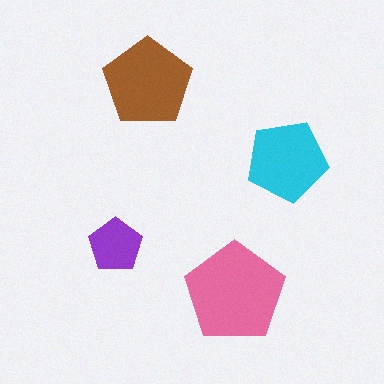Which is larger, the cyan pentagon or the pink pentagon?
The pink one.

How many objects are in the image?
There are 4 objects in the image.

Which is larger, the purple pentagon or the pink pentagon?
The pink one.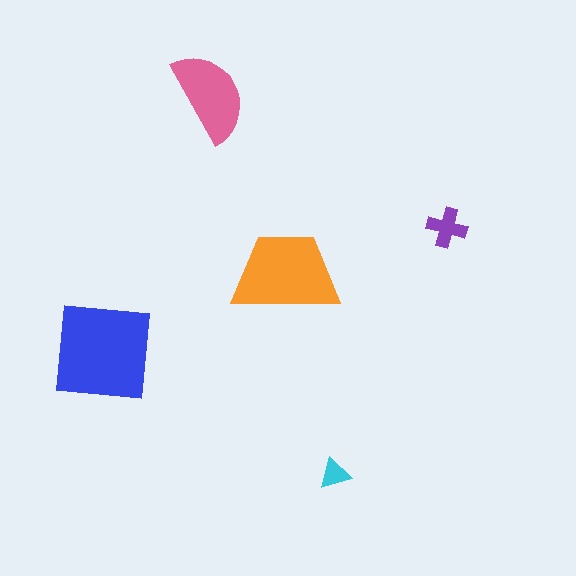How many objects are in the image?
There are 5 objects in the image.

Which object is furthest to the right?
The purple cross is rightmost.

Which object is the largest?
The blue square.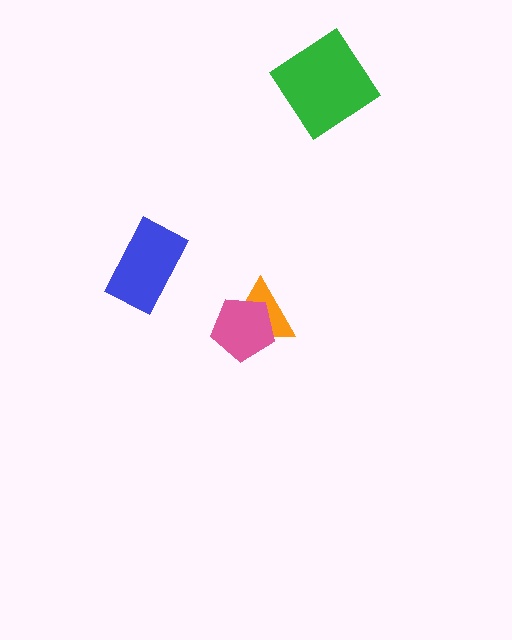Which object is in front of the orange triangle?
The pink pentagon is in front of the orange triangle.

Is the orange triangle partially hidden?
Yes, it is partially covered by another shape.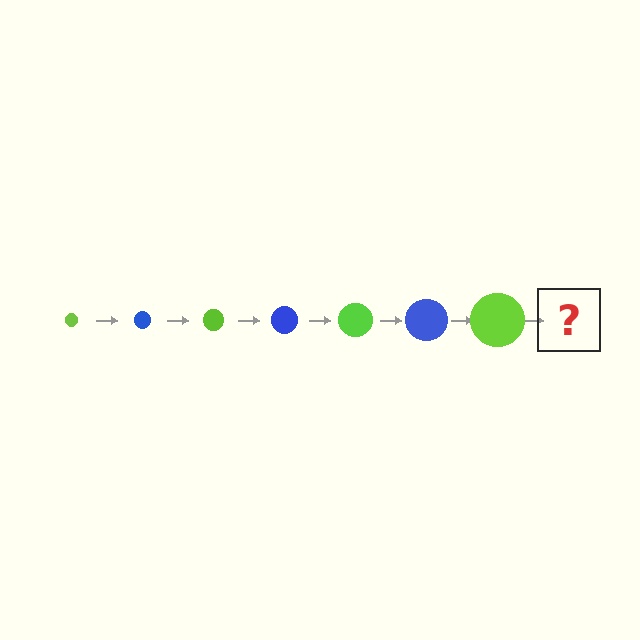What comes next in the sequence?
The next element should be a blue circle, larger than the previous one.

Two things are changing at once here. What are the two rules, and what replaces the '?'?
The two rules are that the circle grows larger each step and the color cycles through lime and blue. The '?' should be a blue circle, larger than the previous one.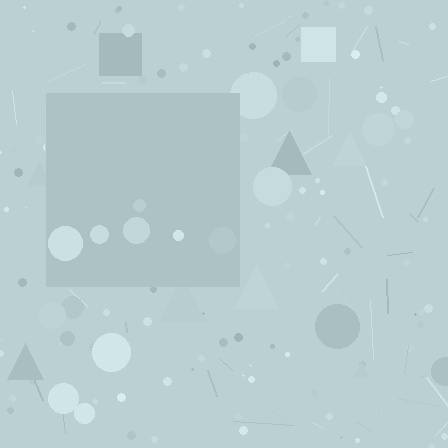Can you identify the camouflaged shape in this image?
The camouflaged shape is a square.